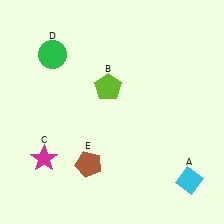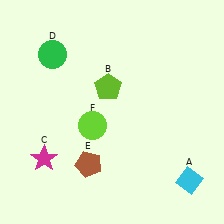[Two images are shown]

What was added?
A lime circle (F) was added in Image 2.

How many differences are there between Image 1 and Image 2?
There is 1 difference between the two images.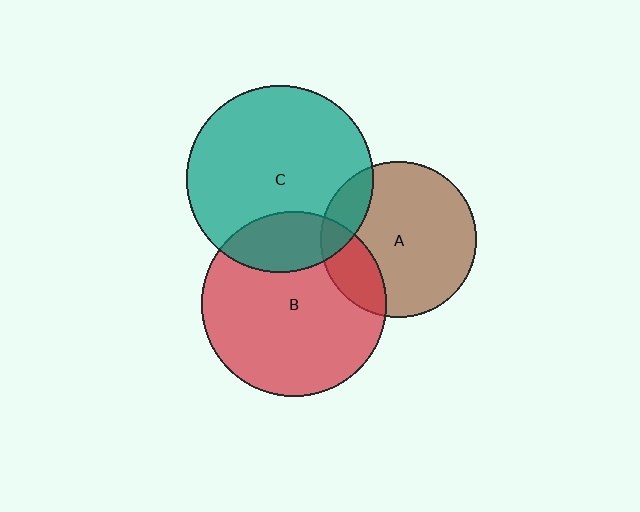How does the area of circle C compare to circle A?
Approximately 1.4 times.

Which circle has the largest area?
Circle C (teal).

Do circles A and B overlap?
Yes.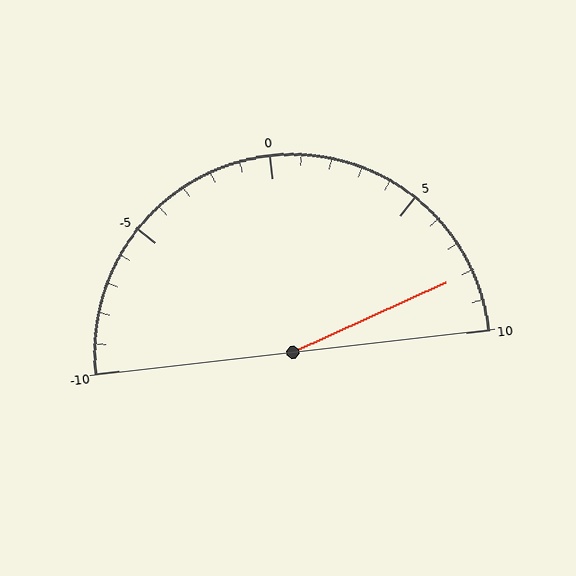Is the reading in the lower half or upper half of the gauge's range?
The reading is in the upper half of the range (-10 to 10).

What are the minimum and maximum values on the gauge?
The gauge ranges from -10 to 10.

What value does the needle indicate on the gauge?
The needle indicates approximately 8.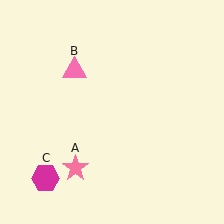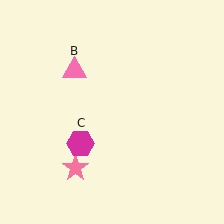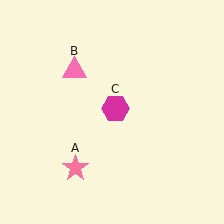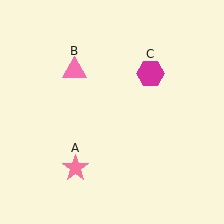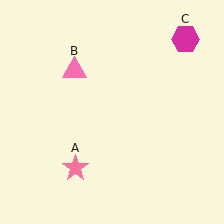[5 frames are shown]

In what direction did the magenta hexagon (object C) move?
The magenta hexagon (object C) moved up and to the right.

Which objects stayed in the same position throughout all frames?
Pink star (object A) and pink triangle (object B) remained stationary.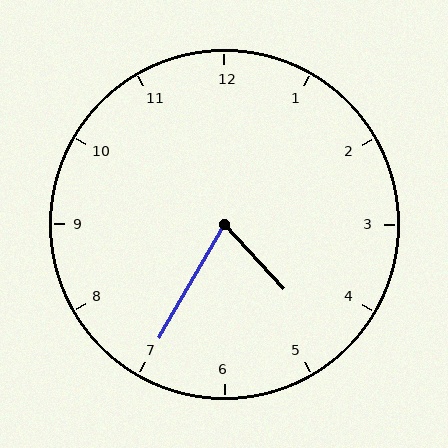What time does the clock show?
4:35.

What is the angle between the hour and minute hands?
Approximately 72 degrees.